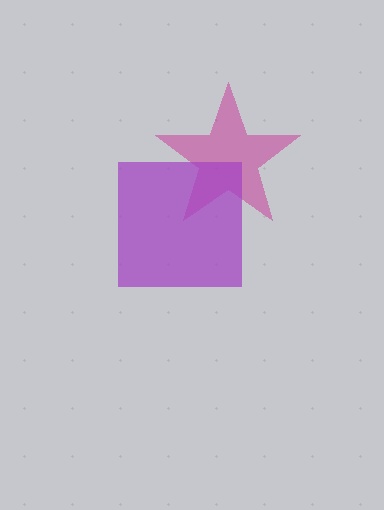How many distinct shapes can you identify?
There are 2 distinct shapes: a magenta star, a purple square.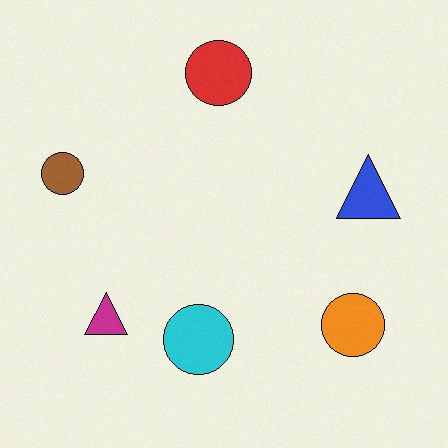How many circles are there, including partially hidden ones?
There are 4 circles.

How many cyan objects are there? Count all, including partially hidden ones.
There is 1 cyan object.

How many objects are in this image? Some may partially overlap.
There are 6 objects.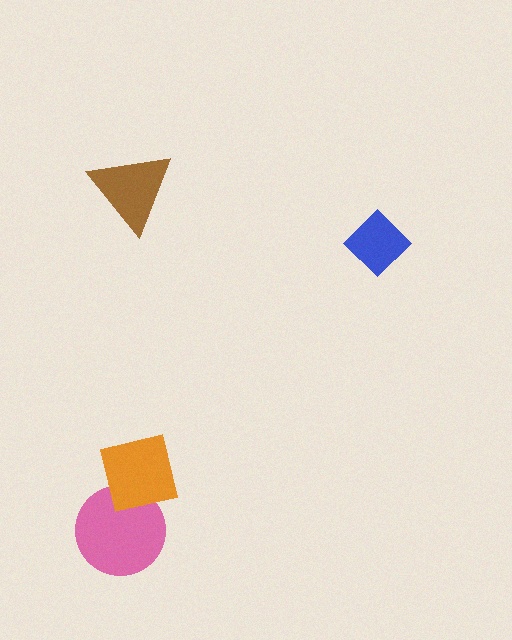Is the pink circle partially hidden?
Yes, it is partially covered by another shape.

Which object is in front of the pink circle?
The orange square is in front of the pink circle.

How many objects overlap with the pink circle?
1 object overlaps with the pink circle.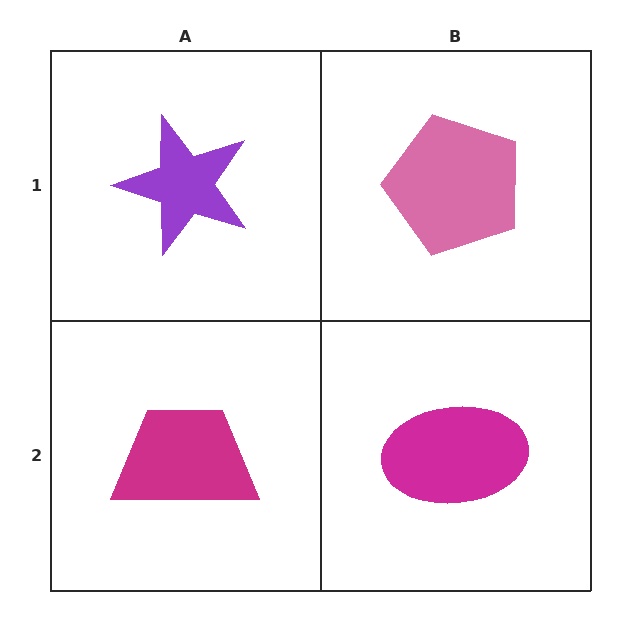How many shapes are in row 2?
2 shapes.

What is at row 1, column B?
A pink pentagon.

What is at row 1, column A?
A purple star.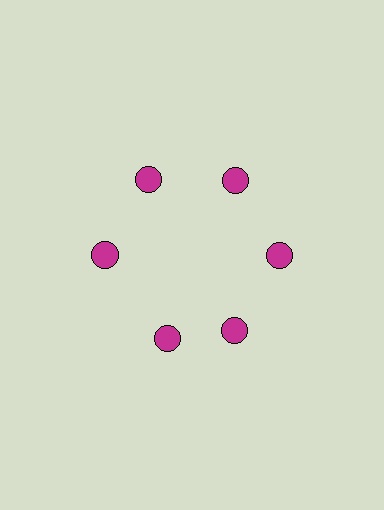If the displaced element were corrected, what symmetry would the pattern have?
It would have 6-fold rotational symmetry — the pattern would map onto itself every 60 degrees.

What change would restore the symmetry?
The symmetry would be restored by rotating it back into even spacing with its neighbors so that all 6 circles sit at equal angles and equal distance from the center.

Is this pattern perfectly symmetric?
No. The 6 magenta circles are arranged in a ring, but one element near the 7 o'clock position is rotated out of alignment along the ring, breaking the 6-fold rotational symmetry.